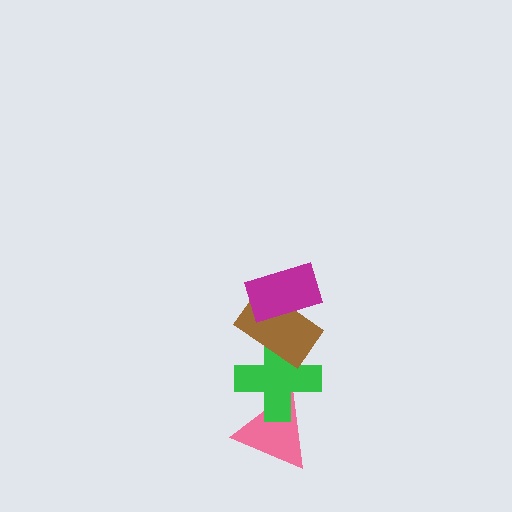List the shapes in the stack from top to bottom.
From top to bottom: the magenta rectangle, the brown rectangle, the green cross, the pink triangle.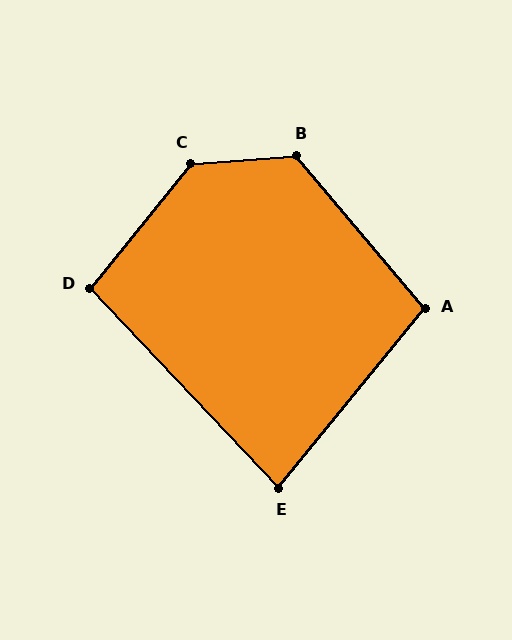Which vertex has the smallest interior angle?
E, at approximately 83 degrees.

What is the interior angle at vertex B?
Approximately 126 degrees (obtuse).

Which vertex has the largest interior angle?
C, at approximately 134 degrees.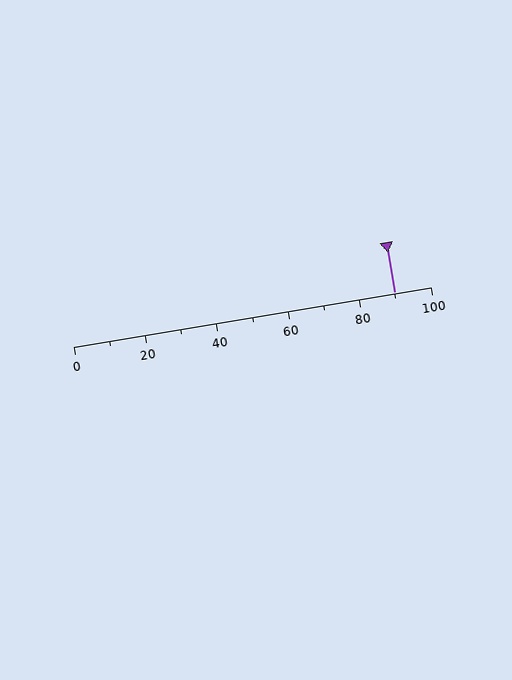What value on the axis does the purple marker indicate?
The marker indicates approximately 90.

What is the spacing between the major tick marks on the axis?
The major ticks are spaced 20 apart.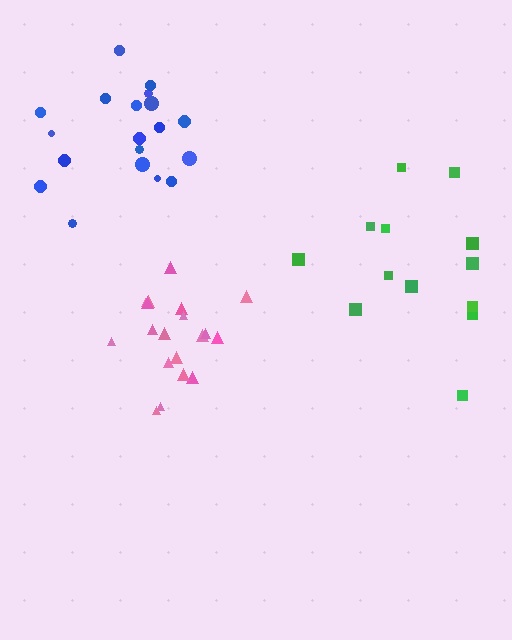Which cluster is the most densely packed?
Pink.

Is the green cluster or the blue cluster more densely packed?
Blue.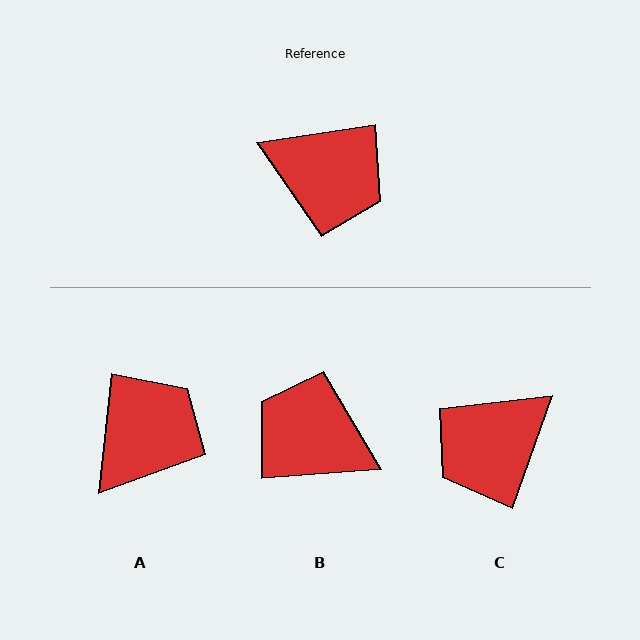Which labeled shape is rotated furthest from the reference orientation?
B, about 176 degrees away.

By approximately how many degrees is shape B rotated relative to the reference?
Approximately 176 degrees counter-clockwise.